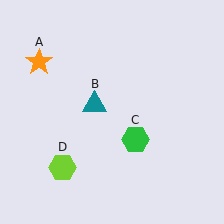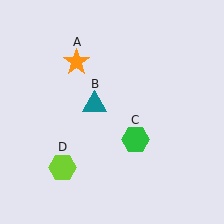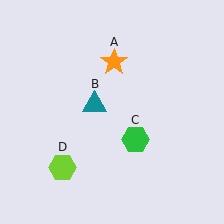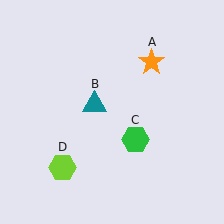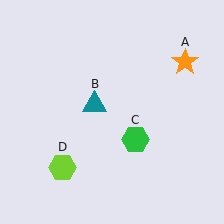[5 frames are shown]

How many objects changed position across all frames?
1 object changed position: orange star (object A).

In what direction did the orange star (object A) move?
The orange star (object A) moved right.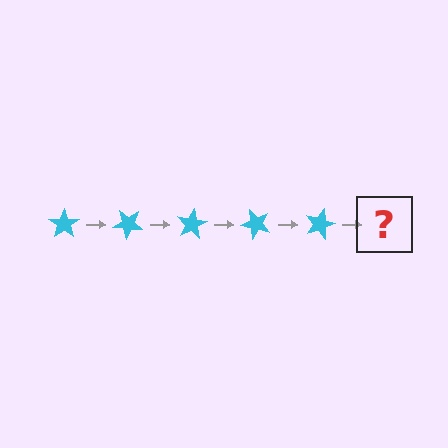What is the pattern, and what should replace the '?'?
The pattern is that the star rotates 40 degrees each step. The '?' should be a cyan star rotated 200 degrees.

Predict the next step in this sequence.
The next step is a cyan star rotated 200 degrees.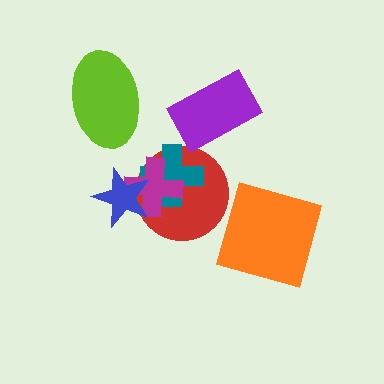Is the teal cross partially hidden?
Yes, it is partially covered by another shape.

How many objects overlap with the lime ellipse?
0 objects overlap with the lime ellipse.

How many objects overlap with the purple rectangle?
0 objects overlap with the purple rectangle.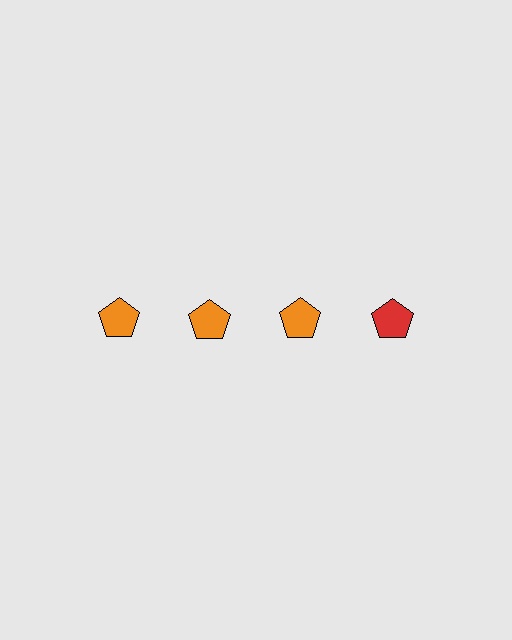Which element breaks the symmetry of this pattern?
The red pentagon in the top row, second from right column breaks the symmetry. All other shapes are orange pentagons.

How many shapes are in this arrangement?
There are 4 shapes arranged in a grid pattern.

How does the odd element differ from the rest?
It has a different color: red instead of orange.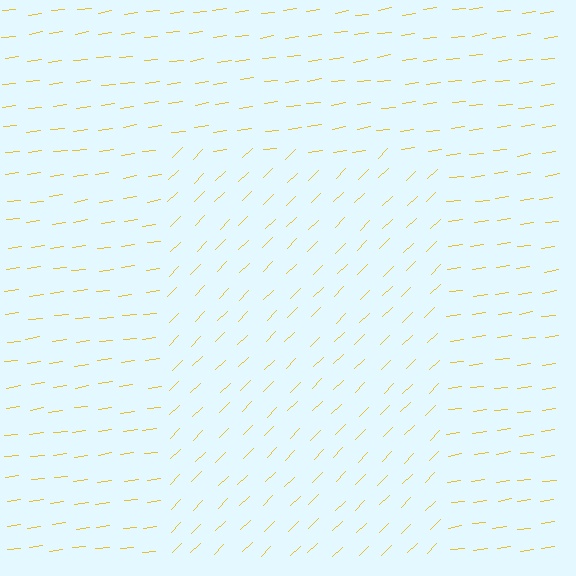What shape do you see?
I see a rectangle.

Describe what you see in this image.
The image is filled with small yellow line segments. A rectangle region in the image has lines oriented differently from the surrounding lines, creating a visible texture boundary.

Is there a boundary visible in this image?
Yes, there is a texture boundary formed by a change in line orientation.